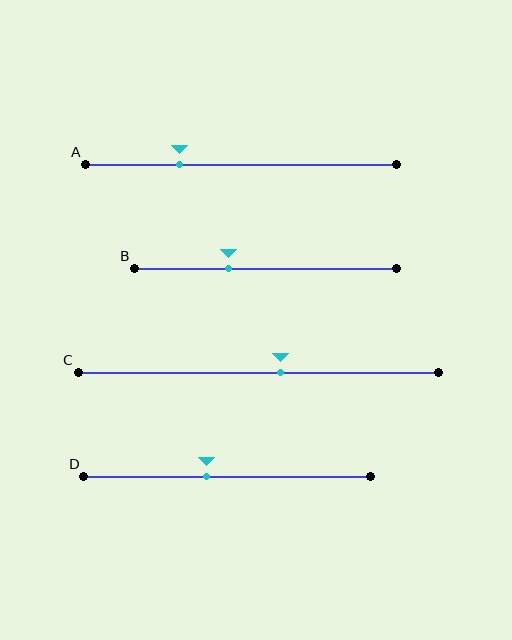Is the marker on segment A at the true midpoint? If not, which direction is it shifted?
No, the marker on segment A is shifted to the left by about 20% of the segment length.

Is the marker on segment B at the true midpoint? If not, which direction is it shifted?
No, the marker on segment B is shifted to the left by about 14% of the segment length.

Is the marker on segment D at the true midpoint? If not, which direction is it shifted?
No, the marker on segment D is shifted to the left by about 7% of the segment length.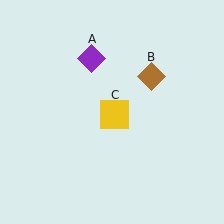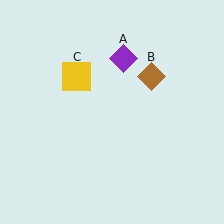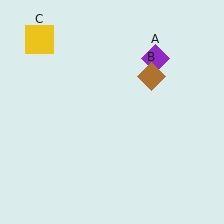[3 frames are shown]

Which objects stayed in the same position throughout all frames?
Brown diamond (object B) remained stationary.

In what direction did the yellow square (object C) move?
The yellow square (object C) moved up and to the left.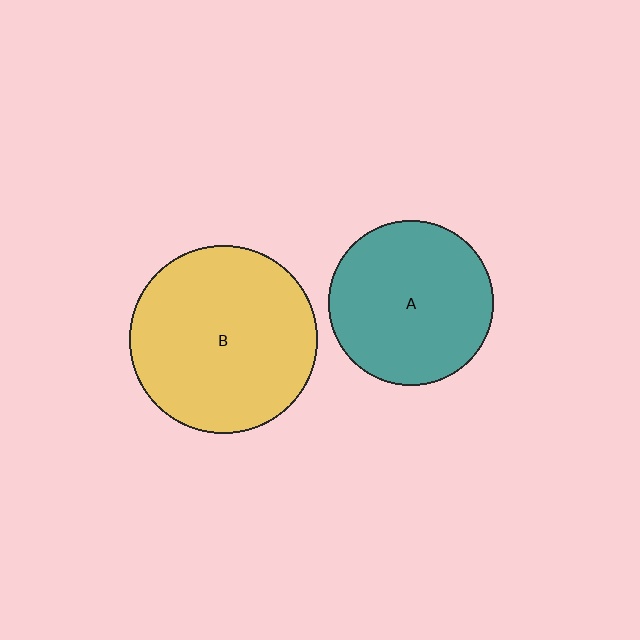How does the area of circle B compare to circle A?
Approximately 1.3 times.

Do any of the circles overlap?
No, none of the circles overlap.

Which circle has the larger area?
Circle B (yellow).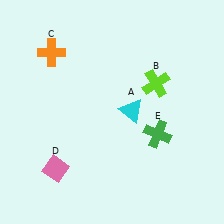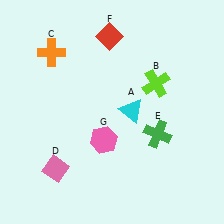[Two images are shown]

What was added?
A red diamond (F), a pink hexagon (G) were added in Image 2.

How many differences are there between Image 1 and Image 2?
There are 2 differences between the two images.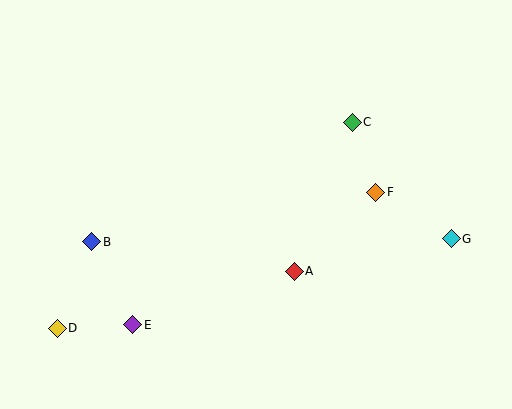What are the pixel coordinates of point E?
Point E is at (133, 325).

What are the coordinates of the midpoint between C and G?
The midpoint between C and G is at (402, 181).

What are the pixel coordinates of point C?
Point C is at (352, 122).